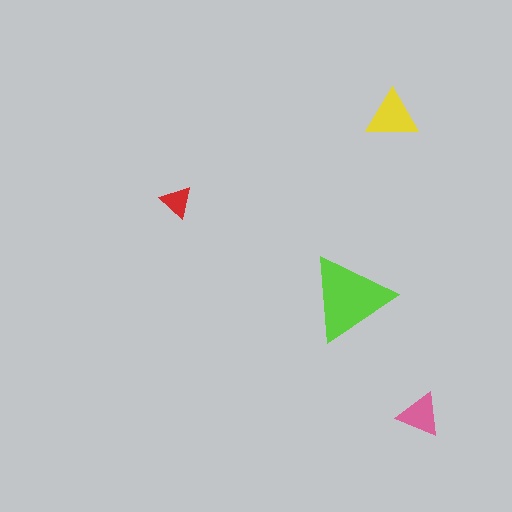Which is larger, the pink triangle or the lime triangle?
The lime one.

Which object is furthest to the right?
The pink triangle is rightmost.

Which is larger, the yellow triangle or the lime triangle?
The lime one.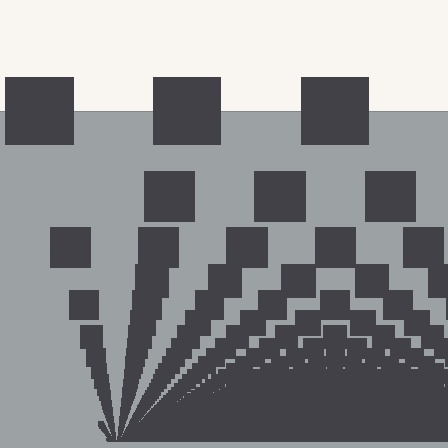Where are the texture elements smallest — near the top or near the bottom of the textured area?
Near the bottom.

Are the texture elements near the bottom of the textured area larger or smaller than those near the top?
Smaller. The gradient is inverted — elements near the bottom are smaller and denser.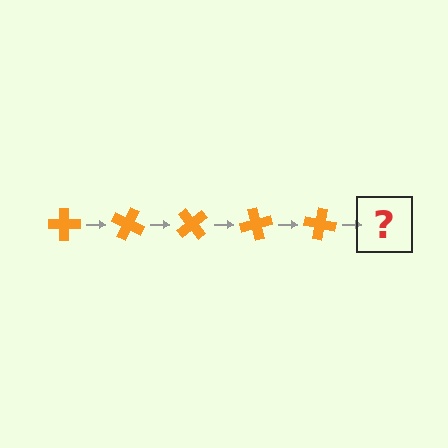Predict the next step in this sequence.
The next step is an orange cross rotated 125 degrees.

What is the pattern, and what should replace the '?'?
The pattern is that the cross rotates 25 degrees each step. The '?' should be an orange cross rotated 125 degrees.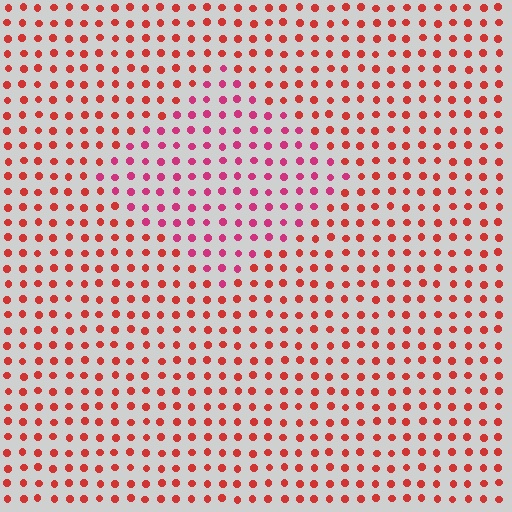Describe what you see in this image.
The image is filled with small red elements in a uniform arrangement. A diamond-shaped region is visible where the elements are tinted to a slightly different hue, forming a subtle color boundary.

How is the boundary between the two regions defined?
The boundary is defined purely by a slight shift in hue (about 29 degrees). Spacing, size, and orientation are identical on both sides.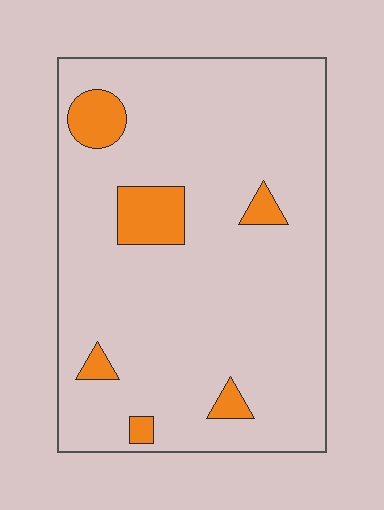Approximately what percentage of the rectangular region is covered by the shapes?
Approximately 10%.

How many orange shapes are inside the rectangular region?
6.